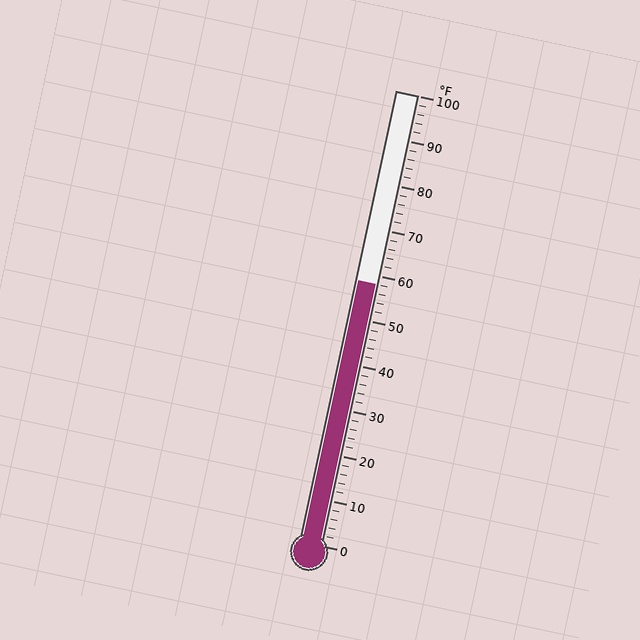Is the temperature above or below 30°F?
The temperature is above 30°F.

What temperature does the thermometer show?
The thermometer shows approximately 58°F.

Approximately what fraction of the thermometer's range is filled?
The thermometer is filled to approximately 60% of its range.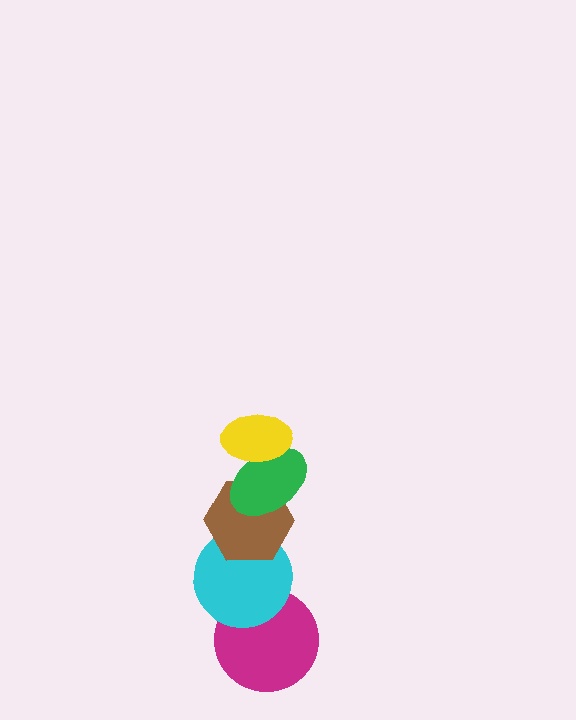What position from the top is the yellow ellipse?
The yellow ellipse is 1st from the top.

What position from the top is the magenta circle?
The magenta circle is 5th from the top.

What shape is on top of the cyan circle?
The brown hexagon is on top of the cyan circle.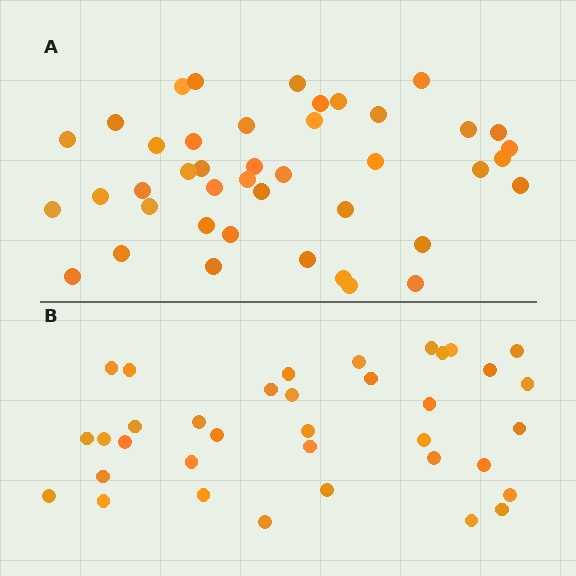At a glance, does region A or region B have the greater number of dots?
Region A (the top region) has more dots.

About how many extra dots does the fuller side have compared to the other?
Region A has about 6 more dots than region B.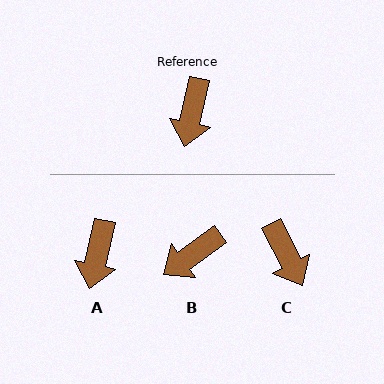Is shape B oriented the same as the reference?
No, it is off by about 42 degrees.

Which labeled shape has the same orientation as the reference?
A.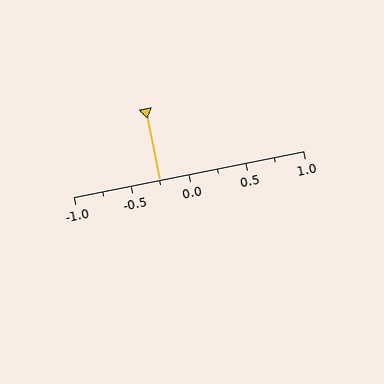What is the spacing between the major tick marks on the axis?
The major ticks are spaced 0.5 apart.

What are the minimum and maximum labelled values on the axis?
The axis runs from -1.0 to 1.0.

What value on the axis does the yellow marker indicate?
The marker indicates approximately -0.25.